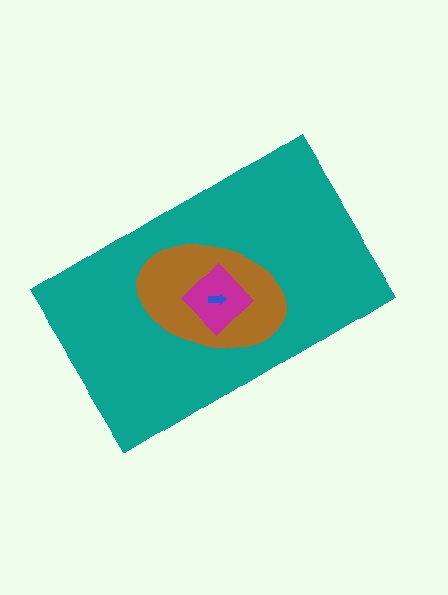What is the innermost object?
The blue arrow.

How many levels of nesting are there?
4.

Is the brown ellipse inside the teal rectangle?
Yes.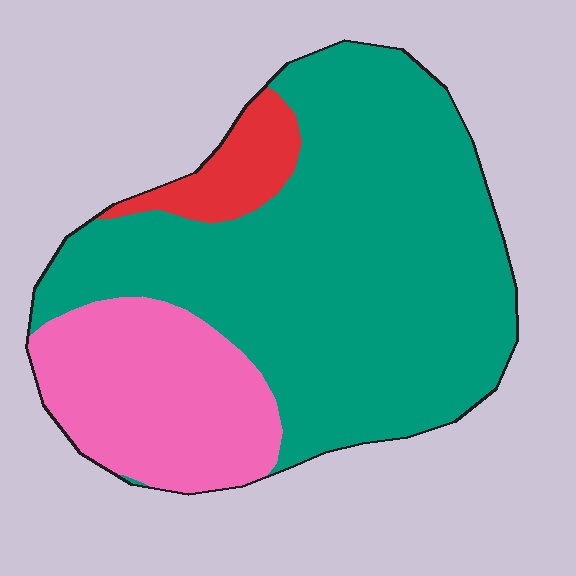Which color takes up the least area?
Red, at roughly 5%.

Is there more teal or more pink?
Teal.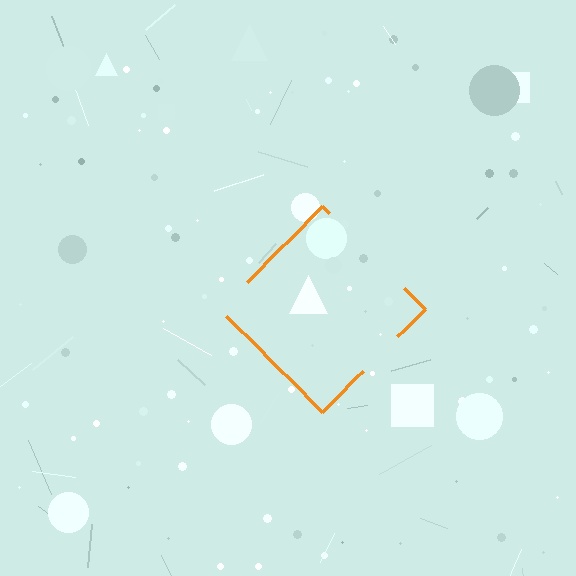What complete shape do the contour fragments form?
The contour fragments form a diamond.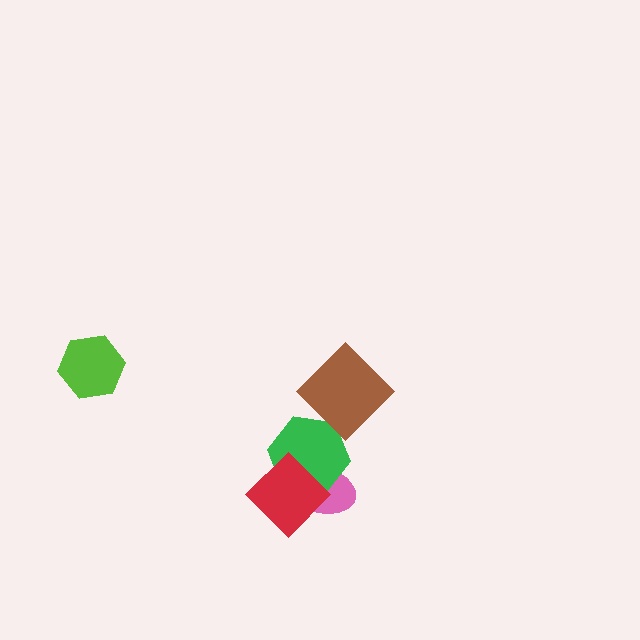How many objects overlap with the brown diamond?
1 object overlaps with the brown diamond.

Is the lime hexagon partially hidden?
No, no other shape covers it.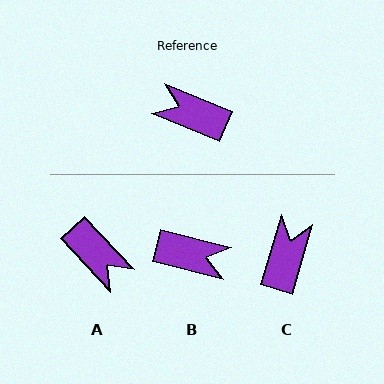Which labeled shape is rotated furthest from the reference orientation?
B, about 171 degrees away.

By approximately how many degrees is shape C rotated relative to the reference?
Approximately 84 degrees clockwise.